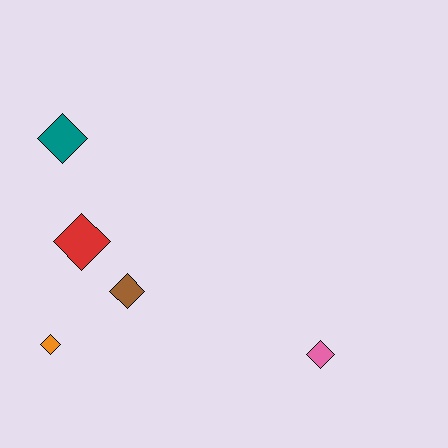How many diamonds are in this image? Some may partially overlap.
There are 5 diamonds.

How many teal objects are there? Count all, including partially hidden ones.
There is 1 teal object.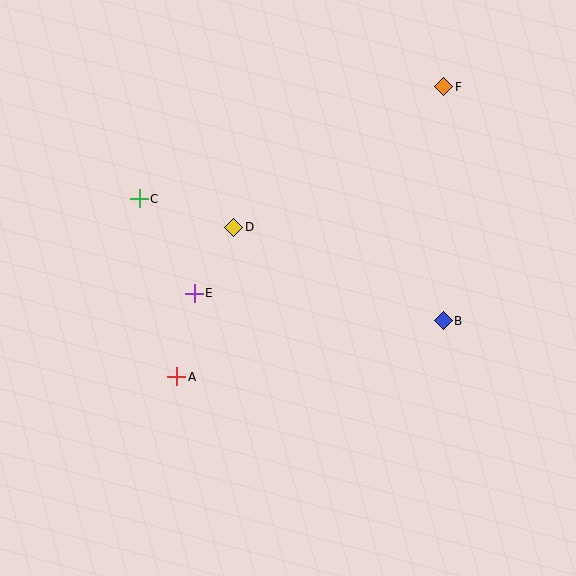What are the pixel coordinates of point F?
Point F is at (444, 87).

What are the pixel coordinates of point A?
Point A is at (177, 377).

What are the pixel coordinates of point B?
Point B is at (443, 321).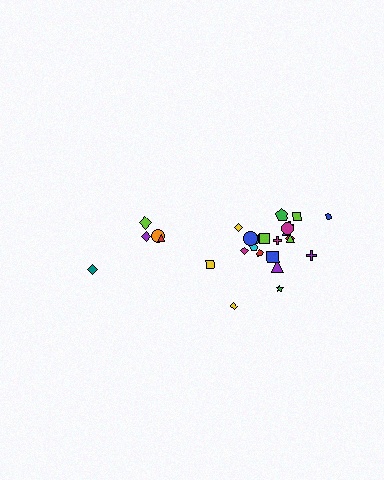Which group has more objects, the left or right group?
The right group.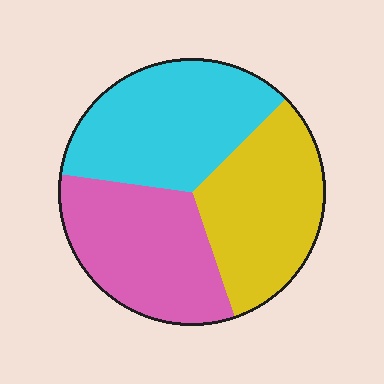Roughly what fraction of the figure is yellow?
Yellow takes up about one third (1/3) of the figure.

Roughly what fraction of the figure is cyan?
Cyan covers 35% of the figure.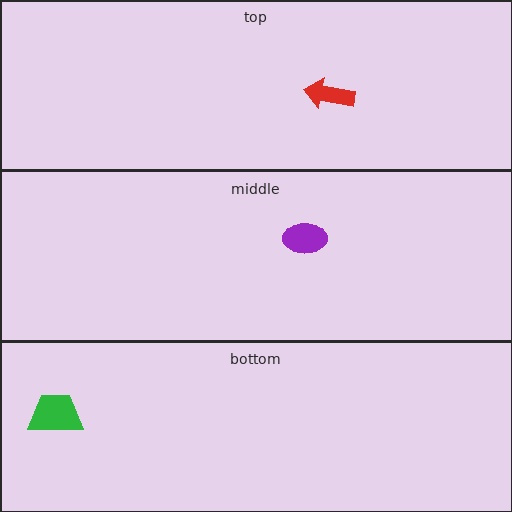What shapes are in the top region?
The red arrow.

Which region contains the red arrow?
The top region.